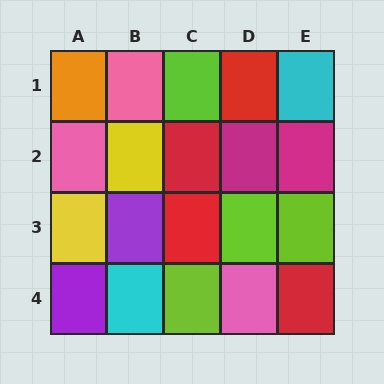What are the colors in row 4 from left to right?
Purple, cyan, lime, pink, red.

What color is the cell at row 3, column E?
Lime.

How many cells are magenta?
2 cells are magenta.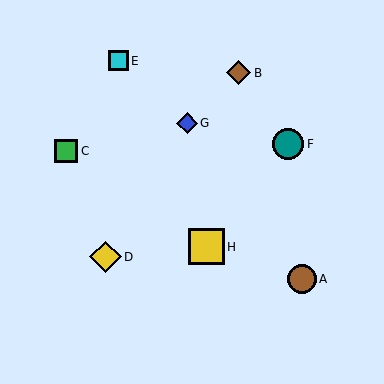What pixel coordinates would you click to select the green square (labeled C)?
Click at (66, 151) to select the green square C.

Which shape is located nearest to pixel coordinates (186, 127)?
The blue diamond (labeled G) at (187, 123) is nearest to that location.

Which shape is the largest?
The yellow square (labeled H) is the largest.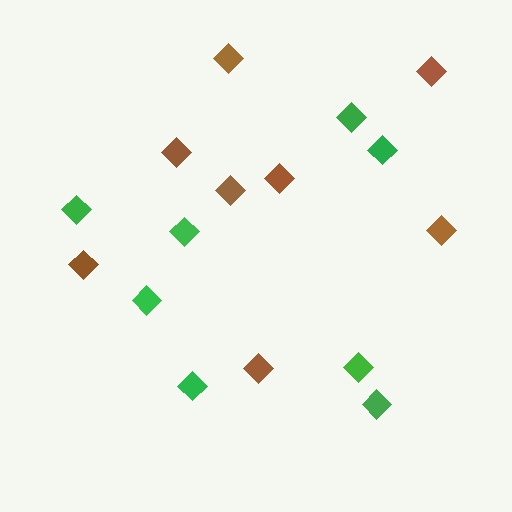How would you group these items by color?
There are 2 groups: one group of green diamonds (8) and one group of brown diamonds (8).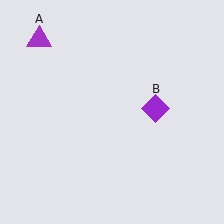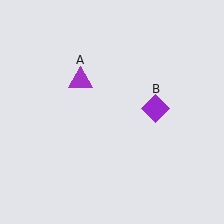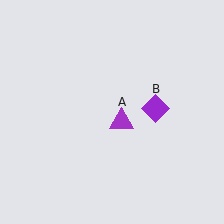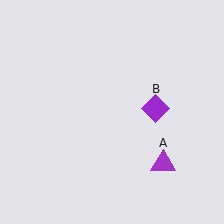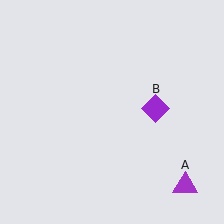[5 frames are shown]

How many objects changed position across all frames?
1 object changed position: purple triangle (object A).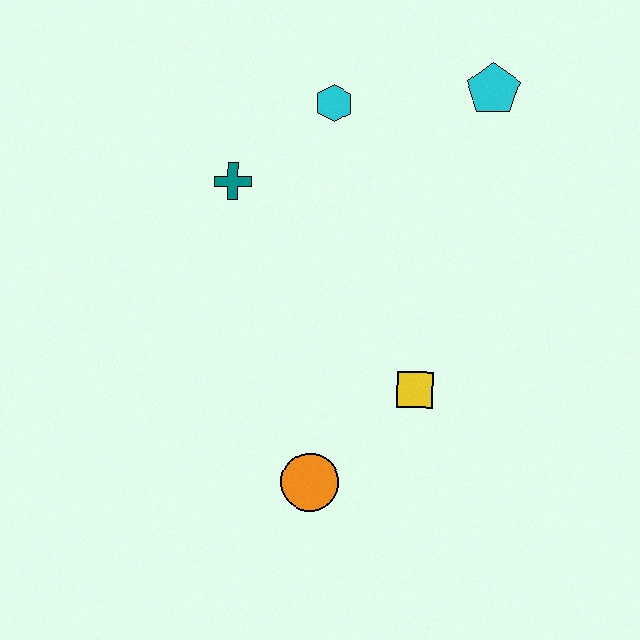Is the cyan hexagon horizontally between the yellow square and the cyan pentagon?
No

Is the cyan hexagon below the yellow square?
No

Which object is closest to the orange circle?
The yellow square is closest to the orange circle.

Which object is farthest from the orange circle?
The cyan pentagon is farthest from the orange circle.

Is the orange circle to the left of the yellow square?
Yes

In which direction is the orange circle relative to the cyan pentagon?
The orange circle is below the cyan pentagon.